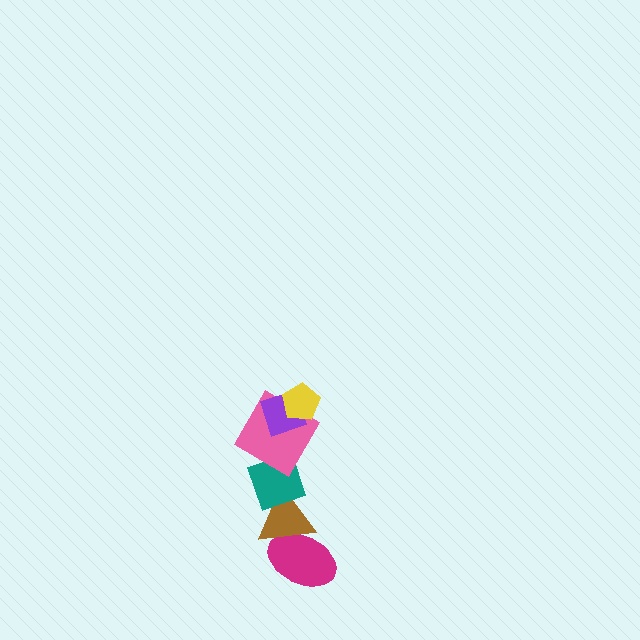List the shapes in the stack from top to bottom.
From top to bottom: the yellow pentagon, the purple diamond, the pink diamond, the teal diamond, the brown triangle, the magenta ellipse.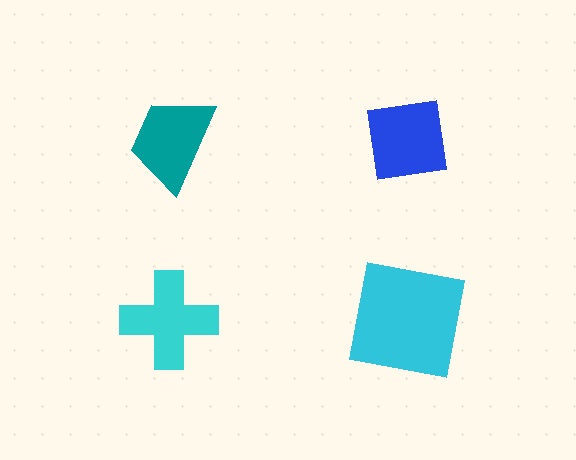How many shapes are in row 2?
2 shapes.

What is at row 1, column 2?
A blue square.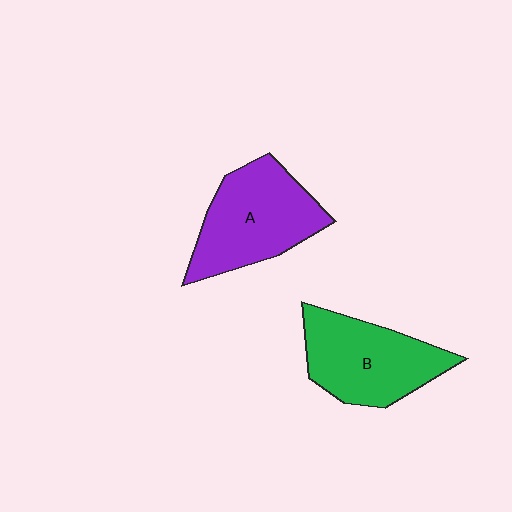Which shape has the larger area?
Shape A (purple).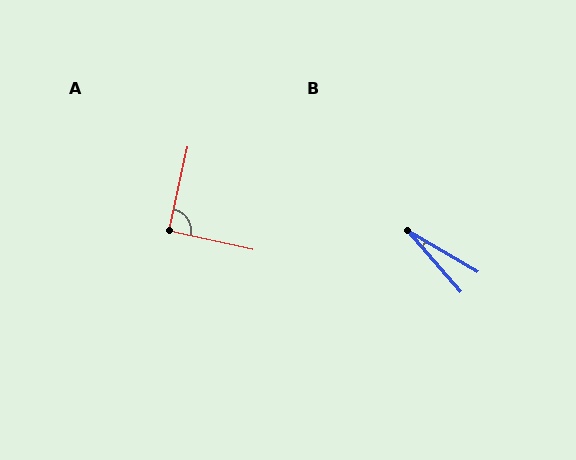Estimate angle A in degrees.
Approximately 90 degrees.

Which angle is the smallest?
B, at approximately 19 degrees.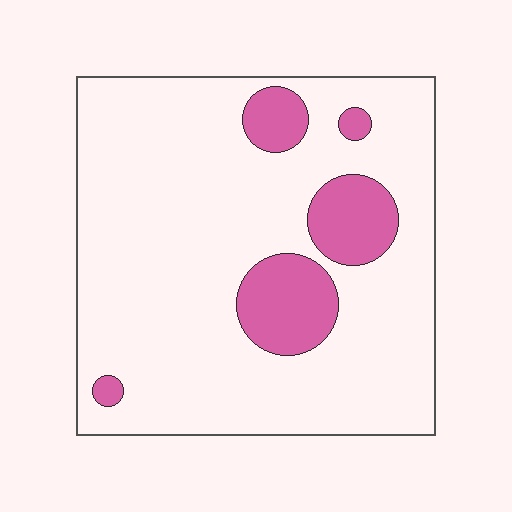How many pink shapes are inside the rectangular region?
5.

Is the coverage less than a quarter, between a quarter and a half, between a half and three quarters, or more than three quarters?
Less than a quarter.